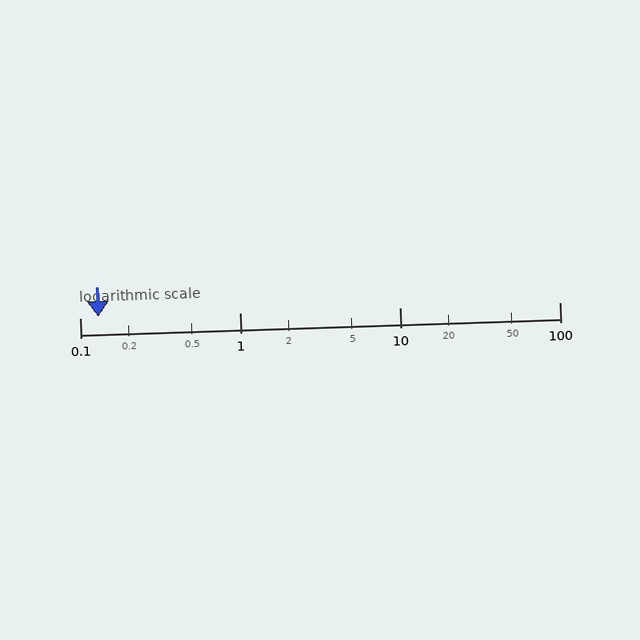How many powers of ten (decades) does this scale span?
The scale spans 3 decades, from 0.1 to 100.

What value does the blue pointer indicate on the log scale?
The pointer indicates approximately 0.13.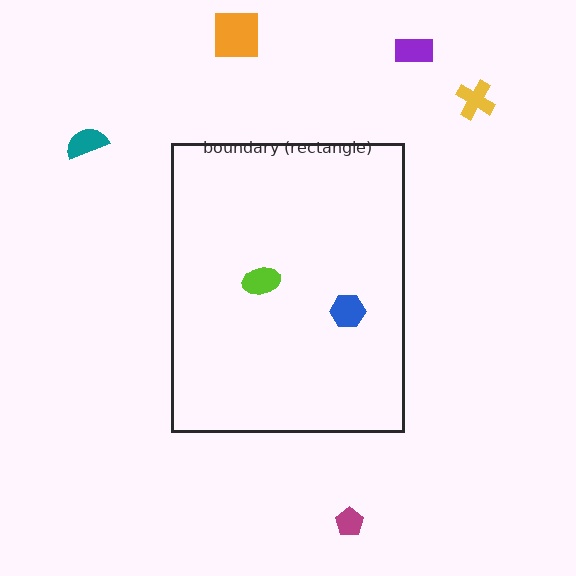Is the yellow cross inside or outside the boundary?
Outside.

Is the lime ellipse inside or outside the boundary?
Inside.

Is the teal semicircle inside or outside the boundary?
Outside.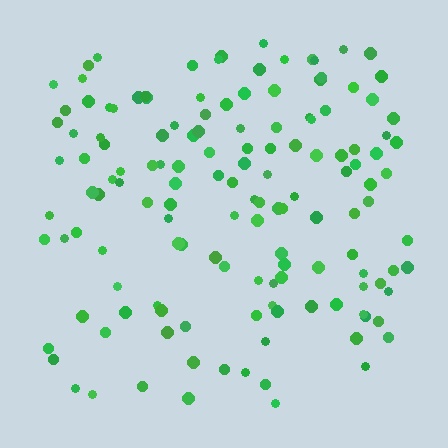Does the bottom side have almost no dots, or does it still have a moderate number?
Still a moderate number, just noticeably fewer than the top.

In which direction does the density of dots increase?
From bottom to top, with the top side densest.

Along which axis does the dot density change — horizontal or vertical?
Vertical.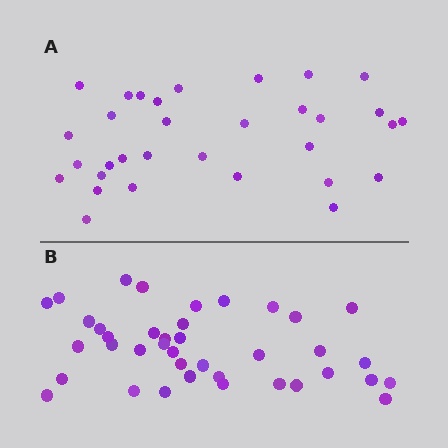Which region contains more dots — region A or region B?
Region B (the bottom region) has more dots.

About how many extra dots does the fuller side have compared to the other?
Region B has roughly 8 or so more dots than region A.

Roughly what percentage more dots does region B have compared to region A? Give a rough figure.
About 20% more.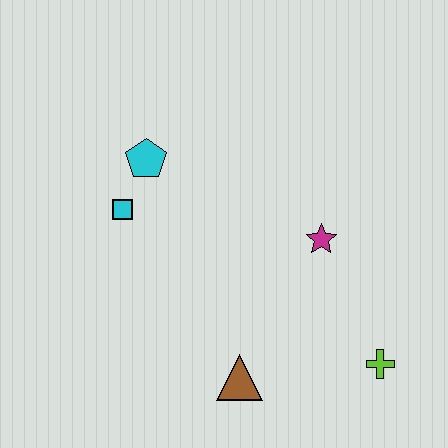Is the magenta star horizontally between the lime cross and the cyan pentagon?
Yes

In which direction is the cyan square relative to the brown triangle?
The cyan square is above the brown triangle.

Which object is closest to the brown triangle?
The lime cross is closest to the brown triangle.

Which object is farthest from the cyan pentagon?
The lime cross is farthest from the cyan pentagon.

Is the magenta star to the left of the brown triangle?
No